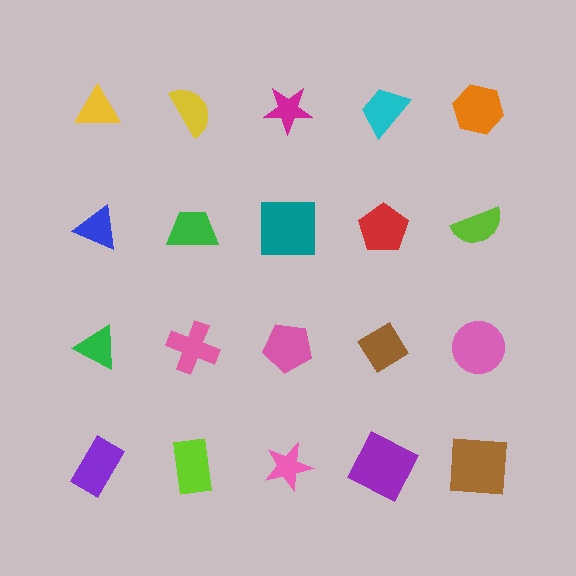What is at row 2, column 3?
A teal square.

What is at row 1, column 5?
An orange hexagon.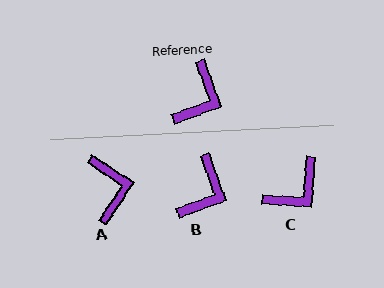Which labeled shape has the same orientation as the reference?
B.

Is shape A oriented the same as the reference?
No, it is off by about 37 degrees.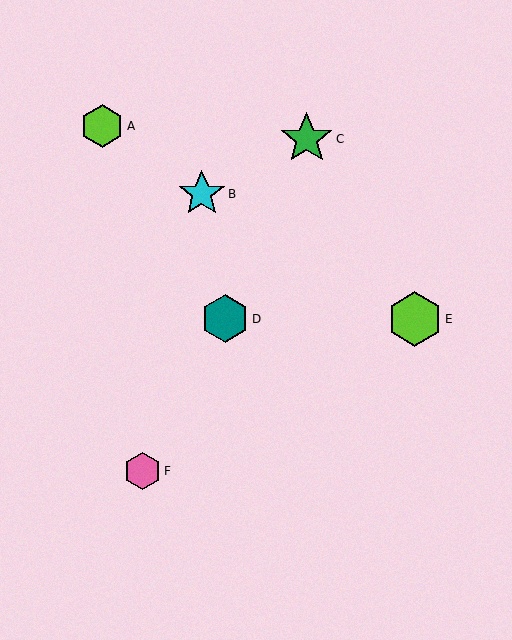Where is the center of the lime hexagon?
The center of the lime hexagon is at (415, 319).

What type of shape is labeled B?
Shape B is a cyan star.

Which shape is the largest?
The lime hexagon (labeled E) is the largest.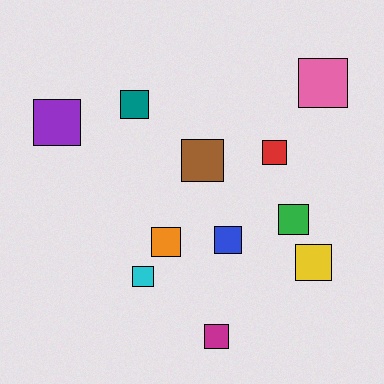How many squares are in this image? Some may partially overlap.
There are 11 squares.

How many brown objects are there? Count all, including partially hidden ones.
There is 1 brown object.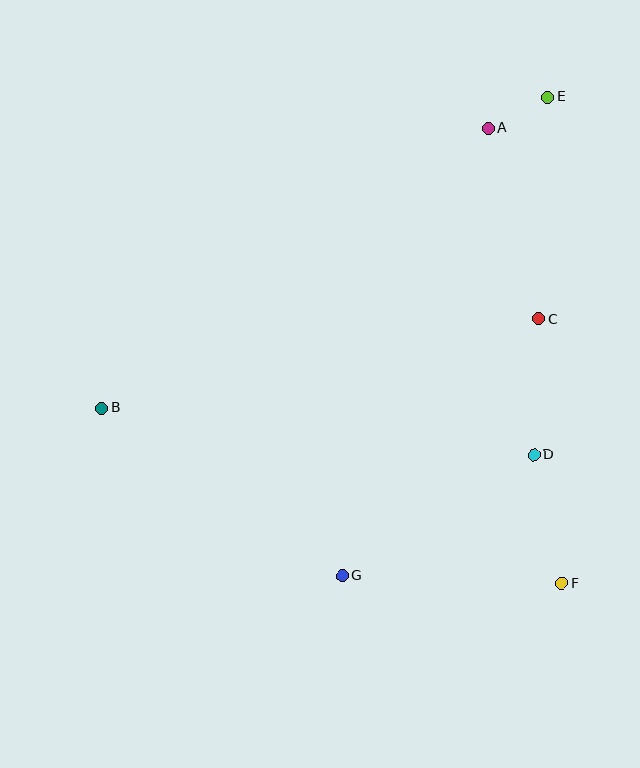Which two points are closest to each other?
Points A and E are closest to each other.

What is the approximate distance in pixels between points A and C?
The distance between A and C is approximately 197 pixels.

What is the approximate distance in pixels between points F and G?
The distance between F and G is approximately 220 pixels.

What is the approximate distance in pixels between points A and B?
The distance between A and B is approximately 478 pixels.